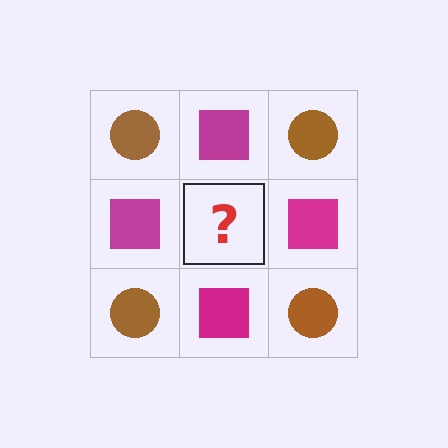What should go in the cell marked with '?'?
The missing cell should contain a brown circle.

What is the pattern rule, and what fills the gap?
The rule is that it alternates brown circle and magenta square in a checkerboard pattern. The gap should be filled with a brown circle.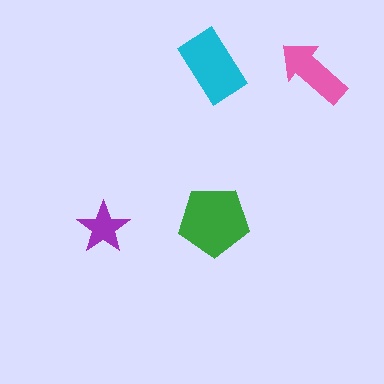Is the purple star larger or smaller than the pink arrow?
Smaller.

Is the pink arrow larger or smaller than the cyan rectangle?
Smaller.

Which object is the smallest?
The purple star.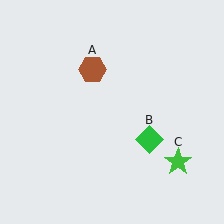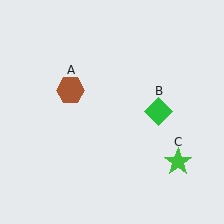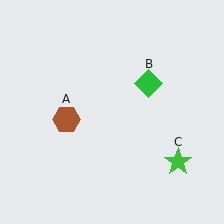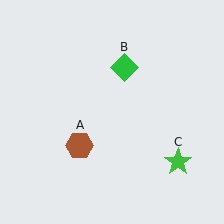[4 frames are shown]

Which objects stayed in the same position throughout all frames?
Green star (object C) remained stationary.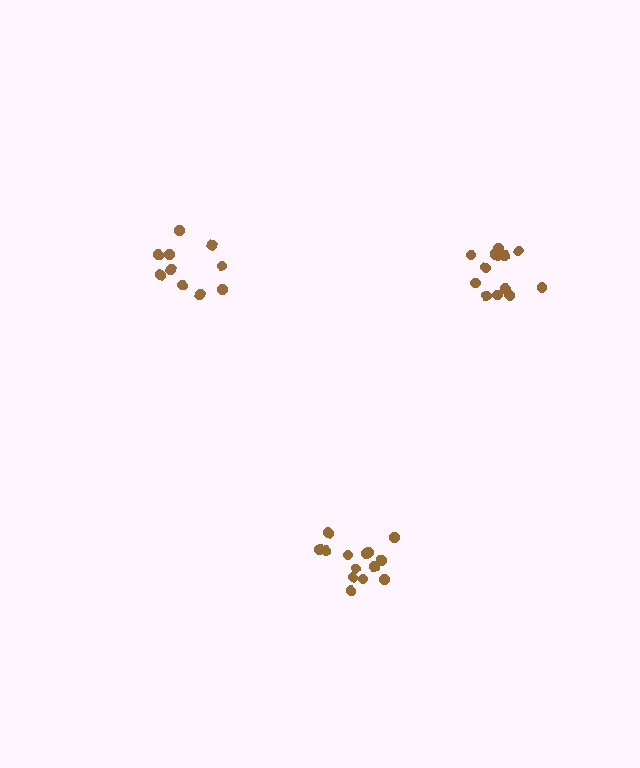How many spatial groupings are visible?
There are 3 spatial groupings.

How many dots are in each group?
Group 1: 10 dots, Group 2: 14 dots, Group 3: 14 dots (38 total).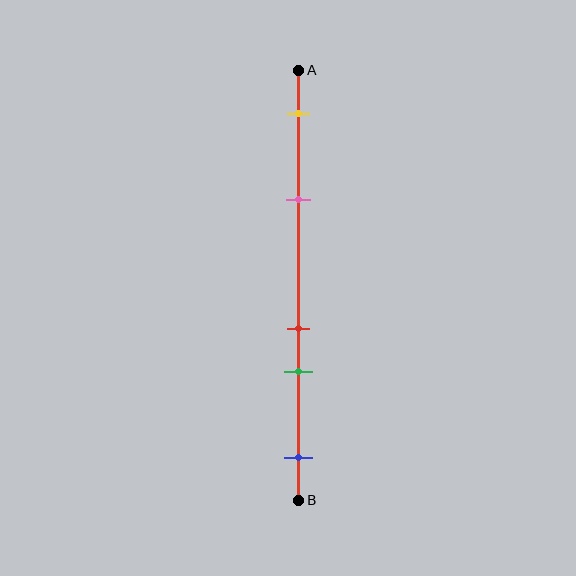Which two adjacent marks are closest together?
The red and green marks are the closest adjacent pair.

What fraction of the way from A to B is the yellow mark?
The yellow mark is approximately 10% (0.1) of the way from A to B.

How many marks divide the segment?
There are 5 marks dividing the segment.